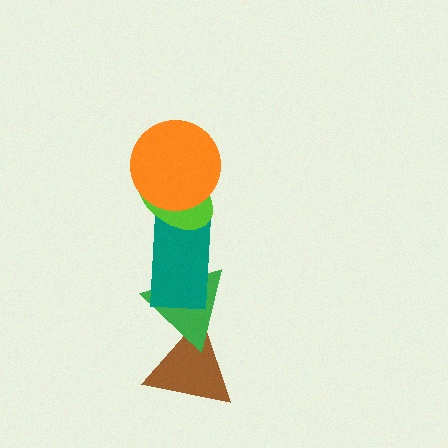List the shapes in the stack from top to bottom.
From top to bottom: the orange circle, the lime ellipse, the teal rectangle, the green triangle, the brown triangle.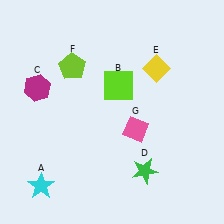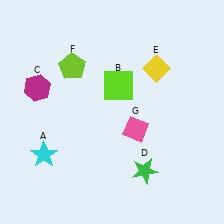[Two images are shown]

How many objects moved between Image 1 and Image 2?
1 object moved between the two images.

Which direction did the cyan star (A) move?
The cyan star (A) moved up.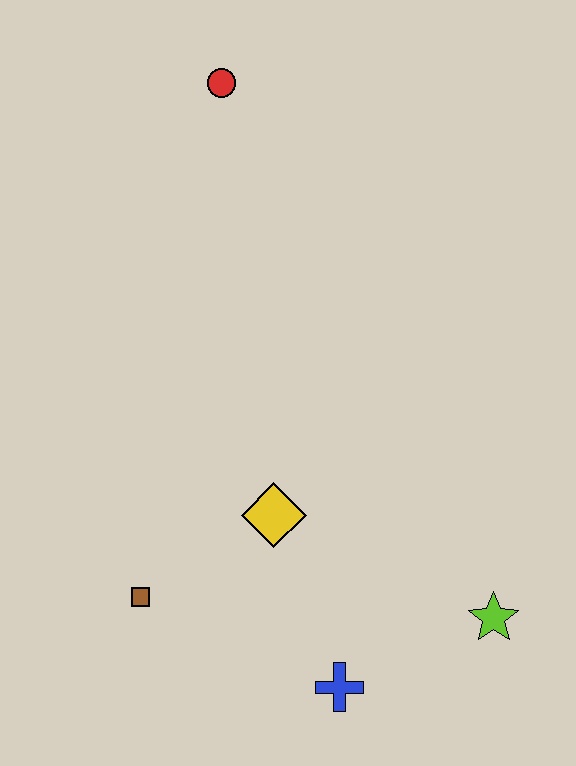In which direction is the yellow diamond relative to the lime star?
The yellow diamond is to the left of the lime star.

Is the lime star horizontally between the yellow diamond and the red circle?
No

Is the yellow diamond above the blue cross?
Yes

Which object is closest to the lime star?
The blue cross is closest to the lime star.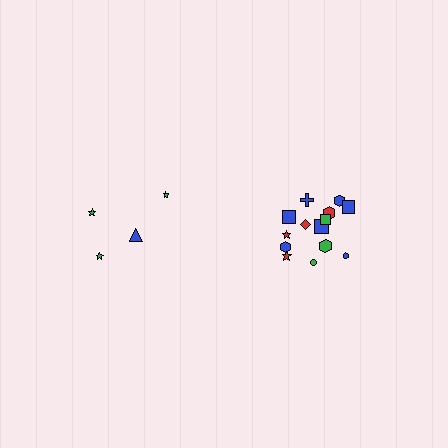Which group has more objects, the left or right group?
The right group.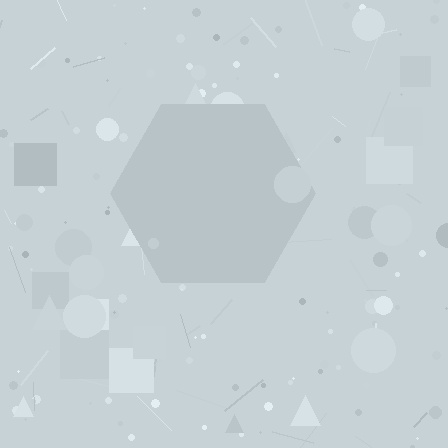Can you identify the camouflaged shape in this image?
The camouflaged shape is a hexagon.